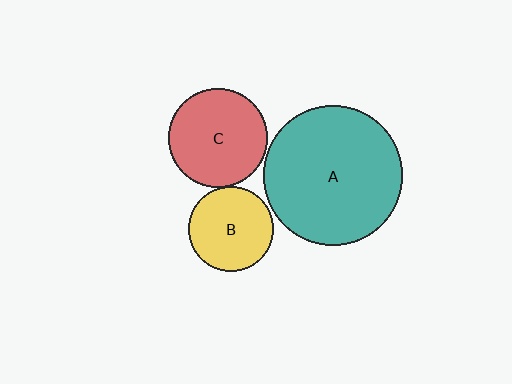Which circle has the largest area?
Circle A (teal).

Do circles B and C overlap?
Yes.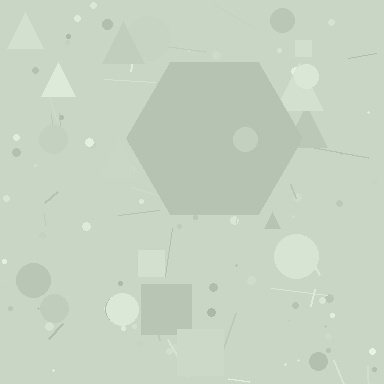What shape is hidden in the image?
A hexagon is hidden in the image.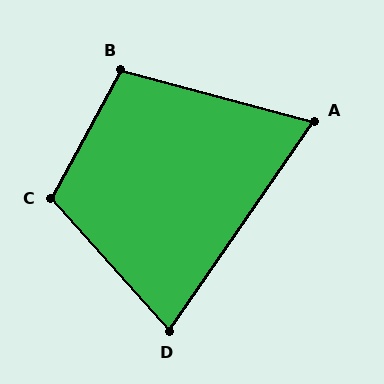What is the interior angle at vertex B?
Approximately 104 degrees (obtuse).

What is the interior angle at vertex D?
Approximately 76 degrees (acute).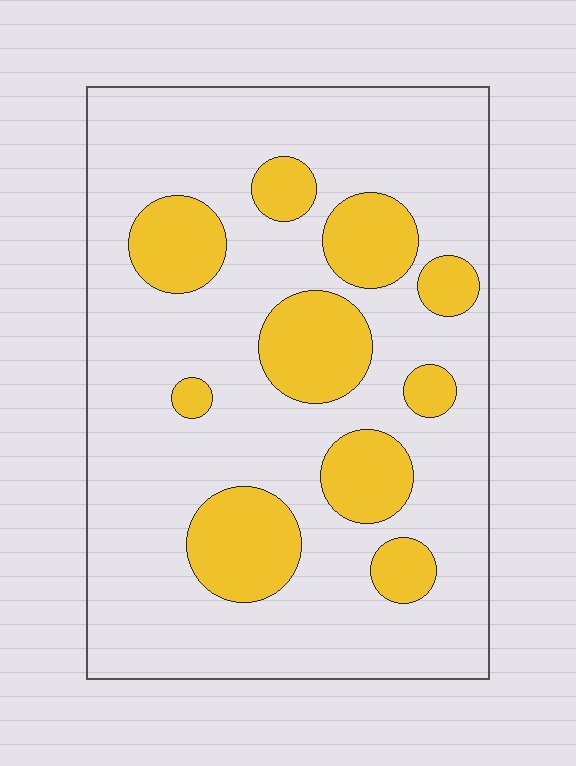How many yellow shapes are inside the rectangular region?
10.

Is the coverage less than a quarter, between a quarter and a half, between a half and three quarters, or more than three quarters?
Less than a quarter.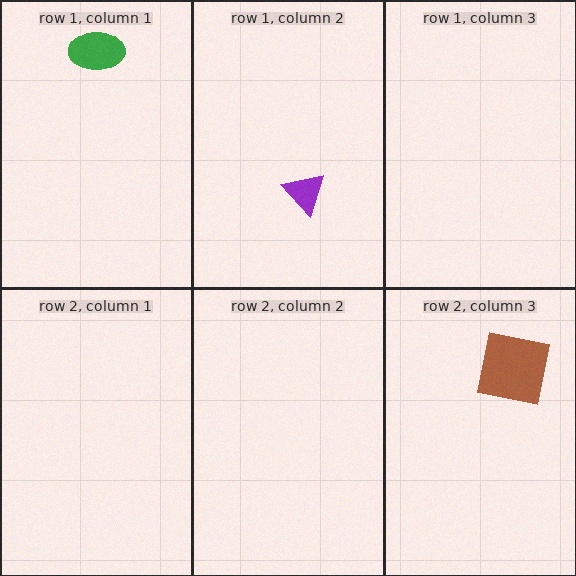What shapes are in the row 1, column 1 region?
The green ellipse.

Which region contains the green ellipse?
The row 1, column 1 region.